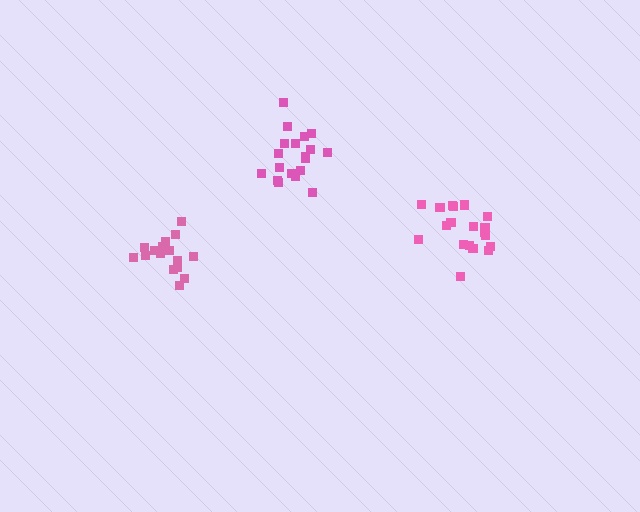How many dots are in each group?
Group 1: 16 dots, Group 2: 19 dots, Group 3: 19 dots (54 total).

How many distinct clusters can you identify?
There are 3 distinct clusters.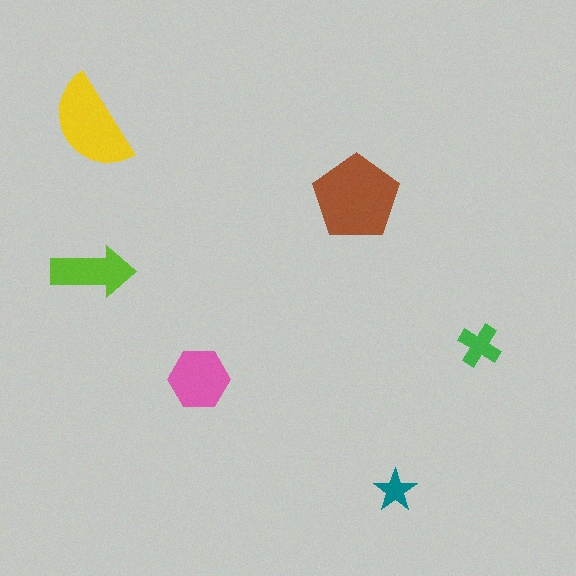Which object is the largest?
The brown pentagon.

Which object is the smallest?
The teal star.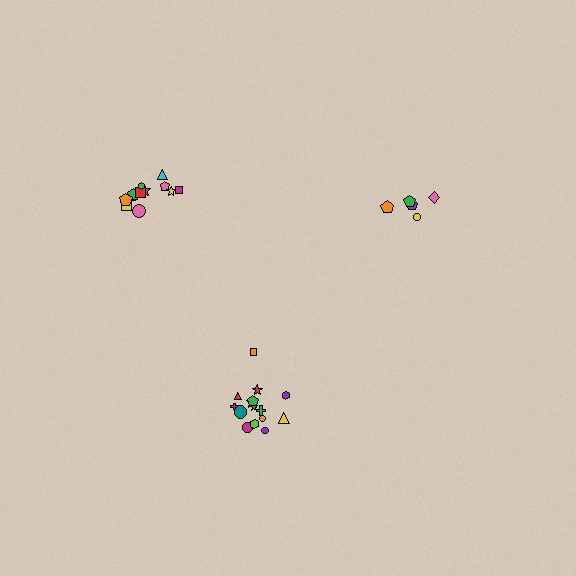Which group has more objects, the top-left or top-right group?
The top-left group.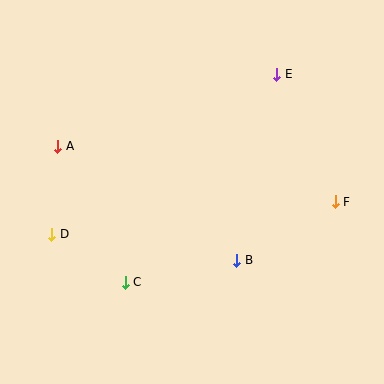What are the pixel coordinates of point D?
Point D is at (52, 234).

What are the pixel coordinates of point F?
Point F is at (335, 202).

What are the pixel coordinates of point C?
Point C is at (125, 283).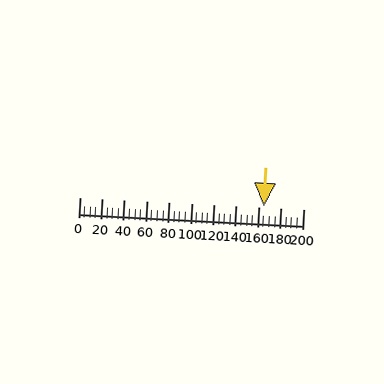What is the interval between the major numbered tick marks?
The major tick marks are spaced 20 units apart.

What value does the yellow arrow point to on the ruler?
The yellow arrow points to approximately 165.